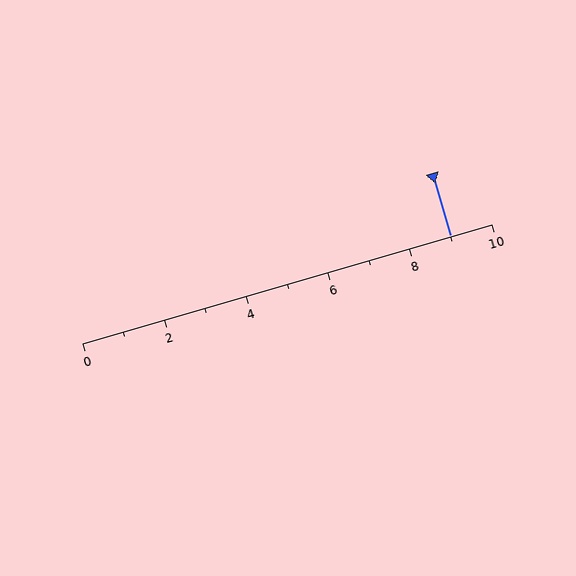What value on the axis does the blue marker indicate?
The marker indicates approximately 9.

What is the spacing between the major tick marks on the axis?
The major ticks are spaced 2 apart.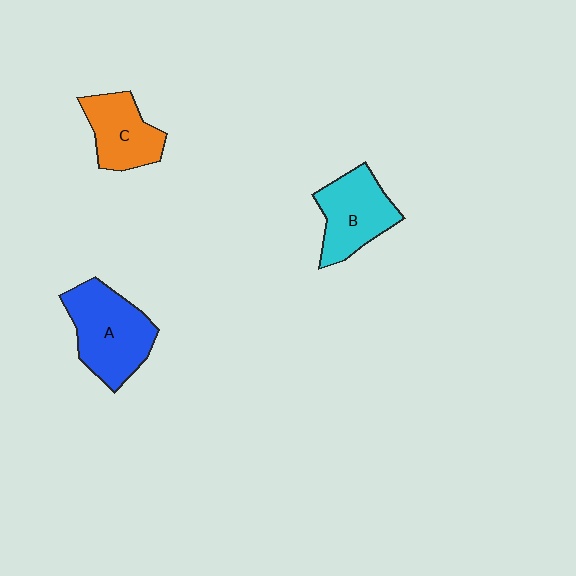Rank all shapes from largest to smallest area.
From largest to smallest: A (blue), B (cyan), C (orange).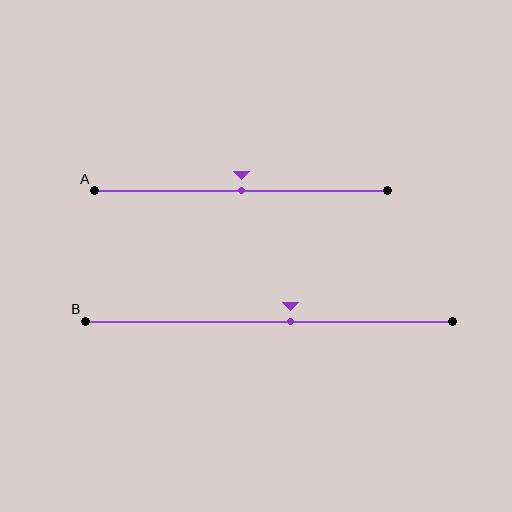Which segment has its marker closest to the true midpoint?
Segment A has its marker closest to the true midpoint.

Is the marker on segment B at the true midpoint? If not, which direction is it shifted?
No, the marker on segment B is shifted to the right by about 6% of the segment length.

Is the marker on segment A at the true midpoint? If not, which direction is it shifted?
Yes, the marker on segment A is at the true midpoint.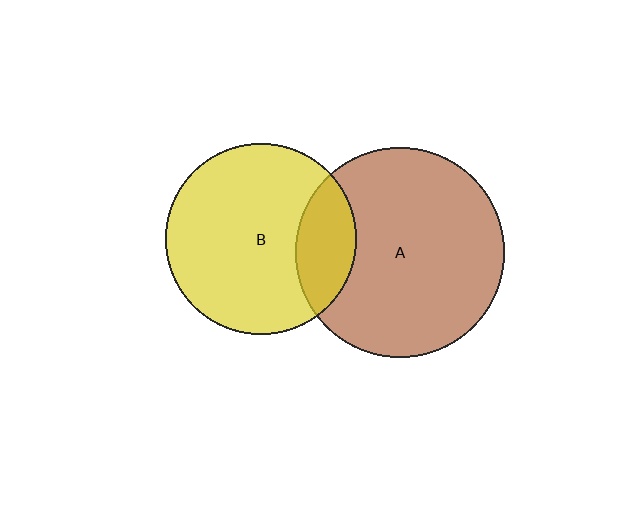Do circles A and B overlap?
Yes.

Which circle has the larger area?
Circle A (brown).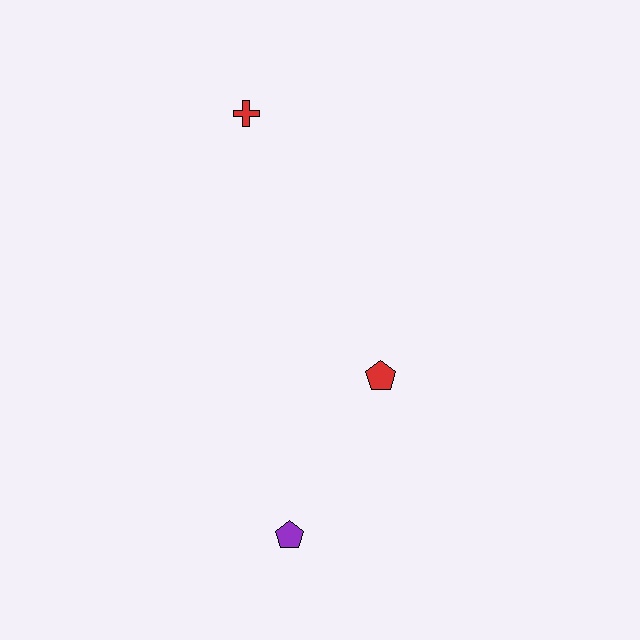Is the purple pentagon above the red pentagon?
No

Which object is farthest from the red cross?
The purple pentagon is farthest from the red cross.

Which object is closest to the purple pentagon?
The red pentagon is closest to the purple pentagon.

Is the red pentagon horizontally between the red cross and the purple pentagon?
No